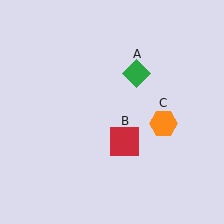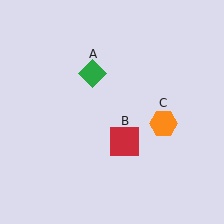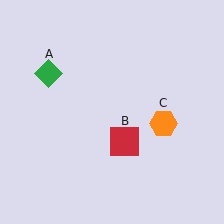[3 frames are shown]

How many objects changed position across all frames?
1 object changed position: green diamond (object A).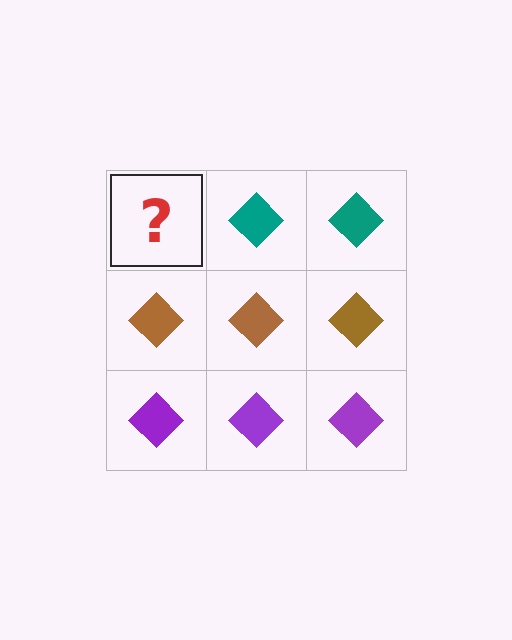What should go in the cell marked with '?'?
The missing cell should contain a teal diamond.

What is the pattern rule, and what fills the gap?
The rule is that each row has a consistent color. The gap should be filled with a teal diamond.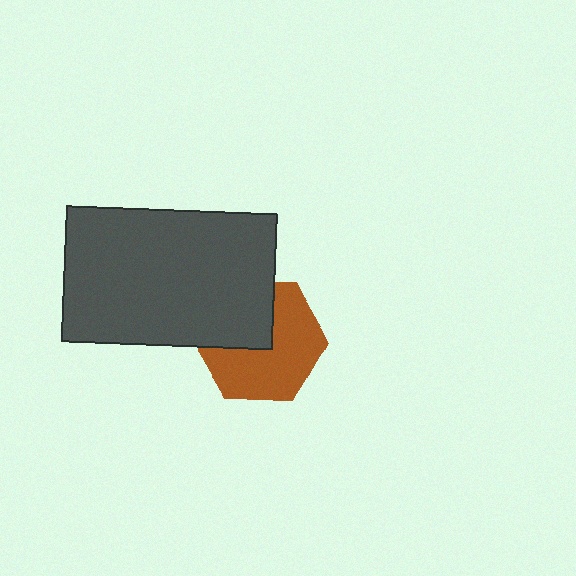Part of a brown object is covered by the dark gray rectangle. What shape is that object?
It is a hexagon.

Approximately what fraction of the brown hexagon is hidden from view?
Roughly 38% of the brown hexagon is hidden behind the dark gray rectangle.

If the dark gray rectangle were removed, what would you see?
You would see the complete brown hexagon.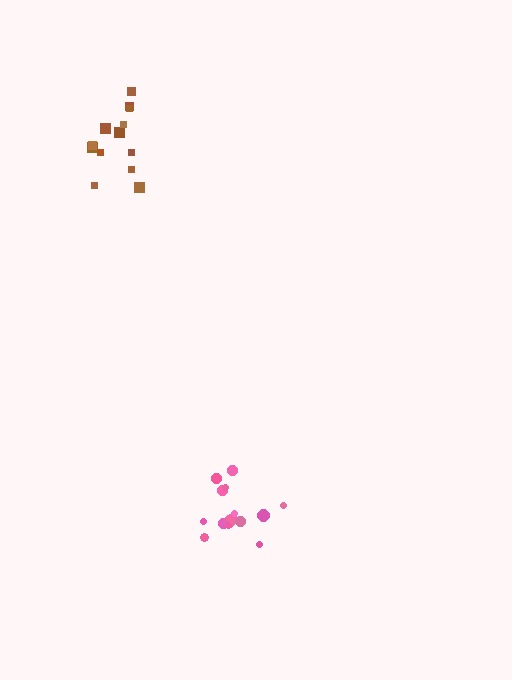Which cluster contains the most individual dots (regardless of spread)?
Pink (16).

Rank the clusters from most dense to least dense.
pink, brown.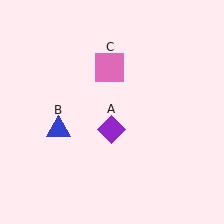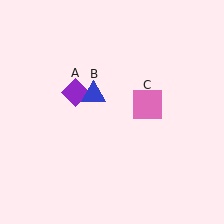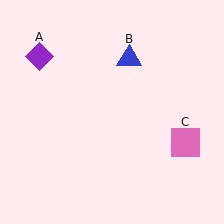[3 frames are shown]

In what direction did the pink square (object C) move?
The pink square (object C) moved down and to the right.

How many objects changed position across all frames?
3 objects changed position: purple diamond (object A), blue triangle (object B), pink square (object C).